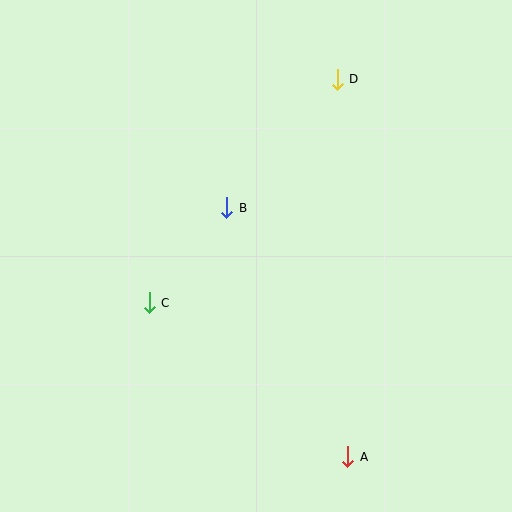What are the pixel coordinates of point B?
Point B is at (227, 208).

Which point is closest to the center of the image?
Point B at (227, 208) is closest to the center.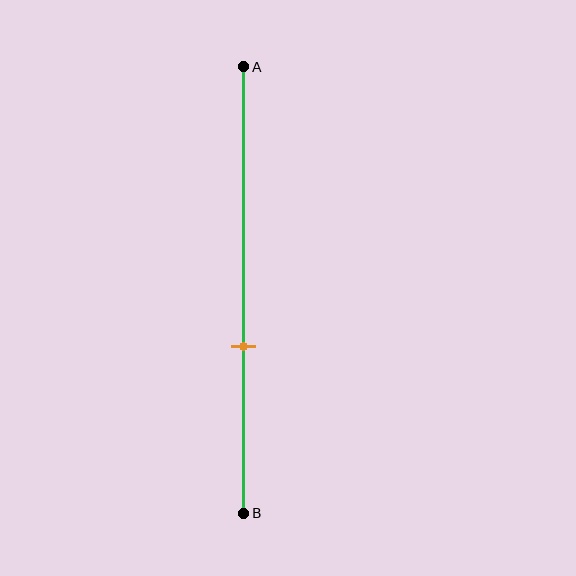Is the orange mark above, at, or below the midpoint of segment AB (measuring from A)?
The orange mark is below the midpoint of segment AB.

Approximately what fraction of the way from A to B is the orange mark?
The orange mark is approximately 65% of the way from A to B.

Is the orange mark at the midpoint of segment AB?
No, the mark is at about 65% from A, not at the 50% midpoint.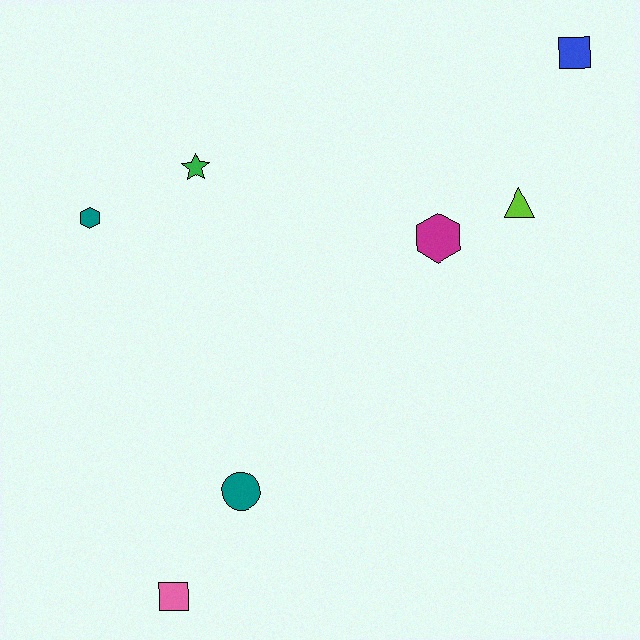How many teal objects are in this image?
There are 2 teal objects.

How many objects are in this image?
There are 7 objects.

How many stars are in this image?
There is 1 star.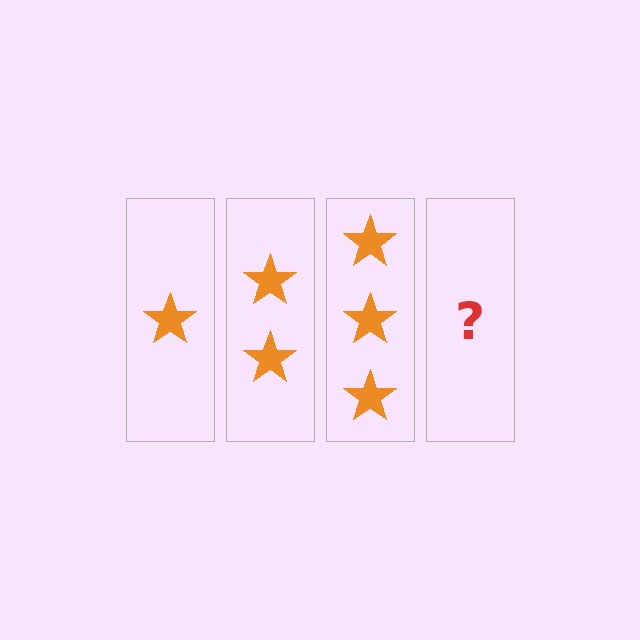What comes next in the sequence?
The next element should be 4 stars.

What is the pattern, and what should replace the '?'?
The pattern is that each step adds one more star. The '?' should be 4 stars.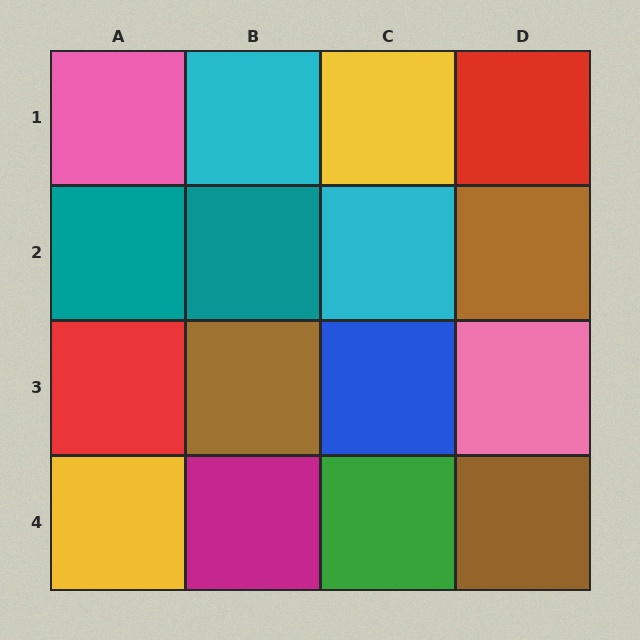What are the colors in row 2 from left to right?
Teal, teal, cyan, brown.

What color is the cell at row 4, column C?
Green.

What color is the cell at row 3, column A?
Red.